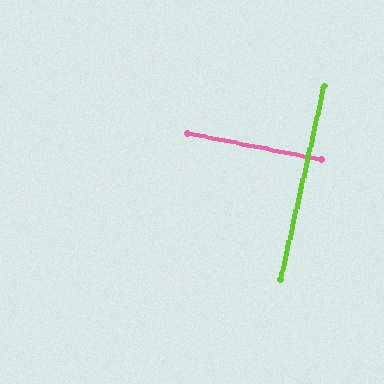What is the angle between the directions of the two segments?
Approximately 88 degrees.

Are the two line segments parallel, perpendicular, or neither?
Perpendicular — they meet at approximately 88°.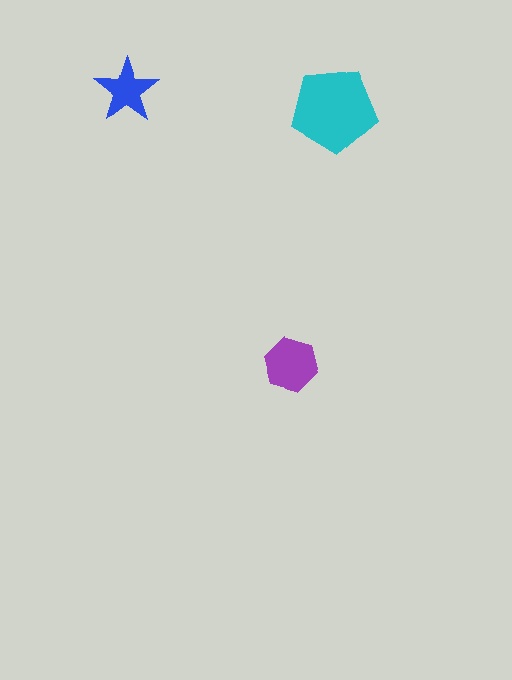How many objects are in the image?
There are 3 objects in the image.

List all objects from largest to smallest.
The cyan pentagon, the purple hexagon, the blue star.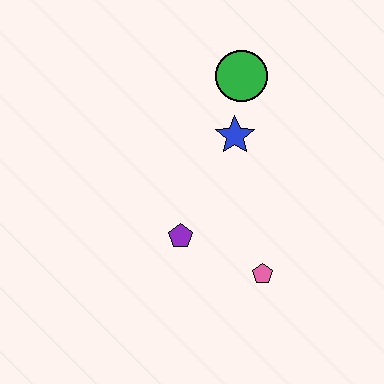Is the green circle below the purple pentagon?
No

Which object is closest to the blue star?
The green circle is closest to the blue star.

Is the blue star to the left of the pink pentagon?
Yes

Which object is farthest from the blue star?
The pink pentagon is farthest from the blue star.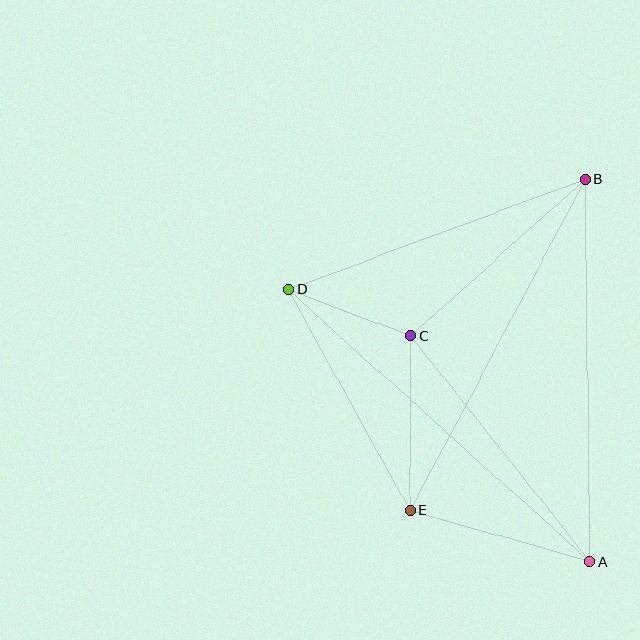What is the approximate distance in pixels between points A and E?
The distance between A and E is approximately 187 pixels.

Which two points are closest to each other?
Points C and D are closest to each other.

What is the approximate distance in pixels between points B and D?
The distance between B and D is approximately 316 pixels.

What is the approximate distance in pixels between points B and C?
The distance between B and C is approximately 235 pixels.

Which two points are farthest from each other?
Points A and D are farthest from each other.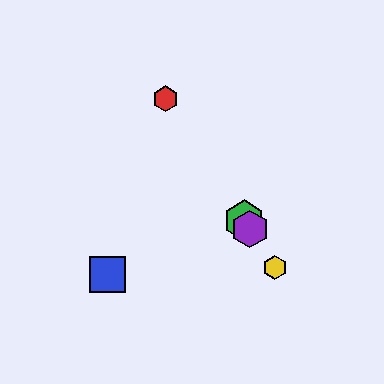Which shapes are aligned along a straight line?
The red hexagon, the green hexagon, the yellow hexagon, the purple hexagon are aligned along a straight line.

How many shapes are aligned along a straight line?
4 shapes (the red hexagon, the green hexagon, the yellow hexagon, the purple hexagon) are aligned along a straight line.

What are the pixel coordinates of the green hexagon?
The green hexagon is at (244, 220).